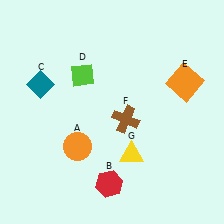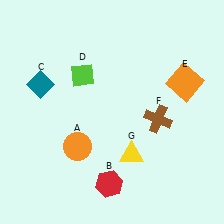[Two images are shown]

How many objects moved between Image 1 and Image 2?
1 object moved between the two images.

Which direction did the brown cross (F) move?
The brown cross (F) moved right.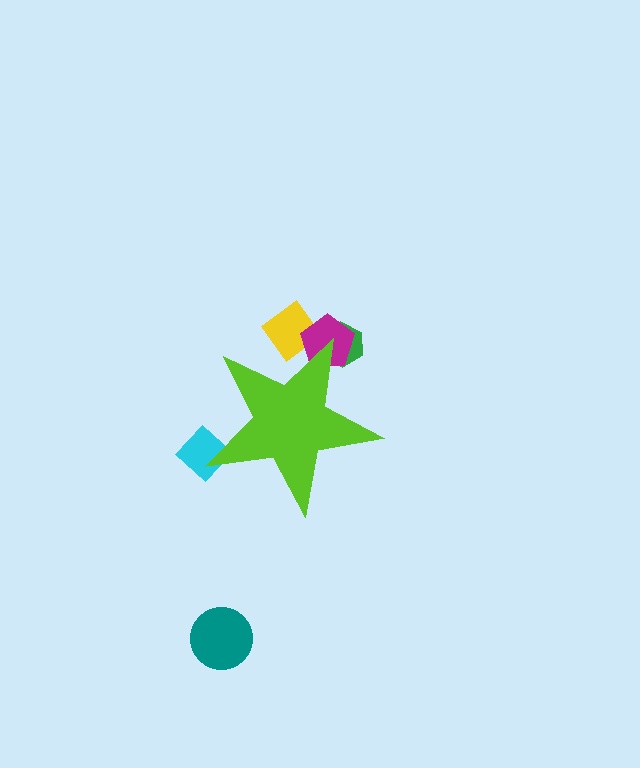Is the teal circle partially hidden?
No, the teal circle is fully visible.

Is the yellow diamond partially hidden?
Yes, the yellow diamond is partially hidden behind the lime star.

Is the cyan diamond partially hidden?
Yes, the cyan diamond is partially hidden behind the lime star.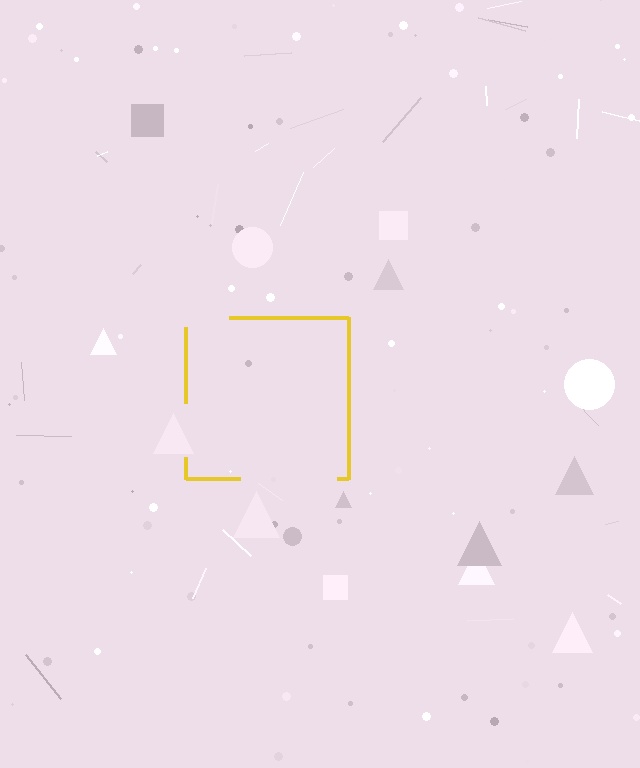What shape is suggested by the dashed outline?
The dashed outline suggests a square.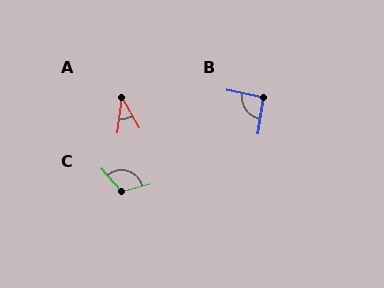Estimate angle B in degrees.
Approximately 93 degrees.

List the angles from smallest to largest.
A (38°), B (93°), C (115°).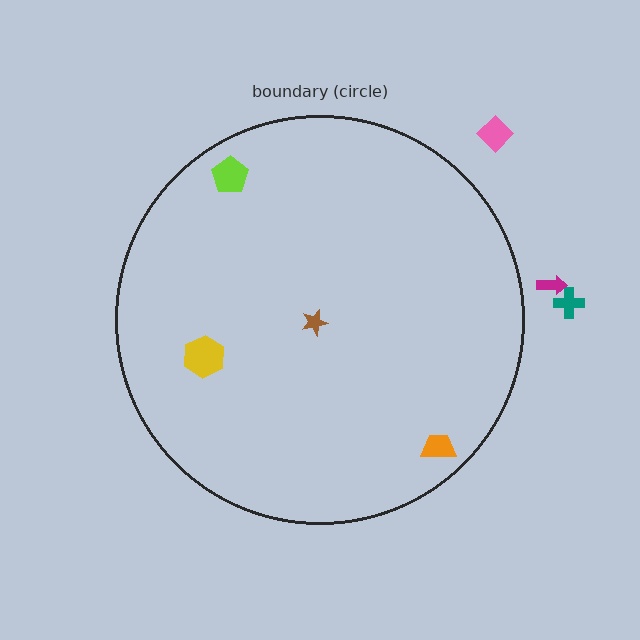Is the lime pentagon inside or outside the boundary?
Inside.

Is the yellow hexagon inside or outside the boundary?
Inside.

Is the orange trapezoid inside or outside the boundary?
Inside.